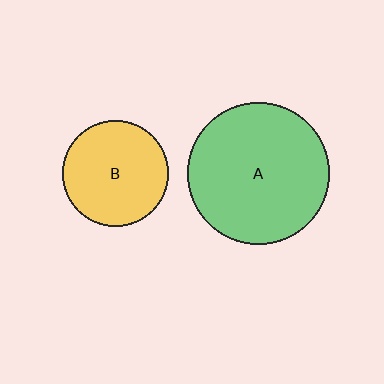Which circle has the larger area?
Circle A (green).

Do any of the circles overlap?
No, none of the circles overlap.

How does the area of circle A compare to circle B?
Approximately 1.8 times.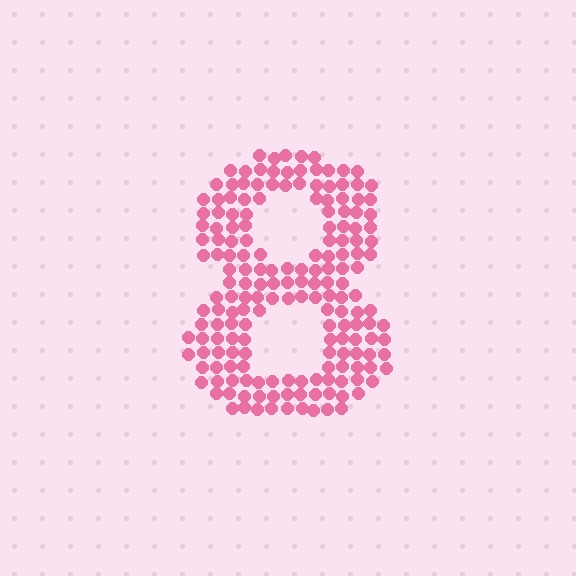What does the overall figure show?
The overall figure shows the digit 8.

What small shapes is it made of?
It is made of small circles.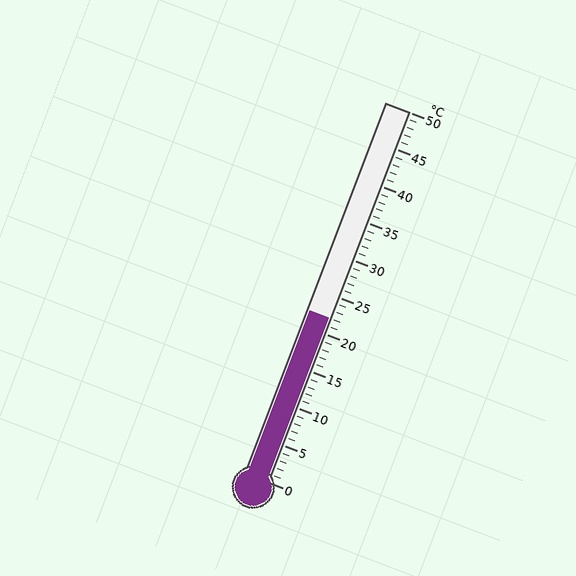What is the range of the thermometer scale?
The thermometer scale ranges from 0°C to 50°C.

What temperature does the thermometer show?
The thermometer shows approximately 22°C.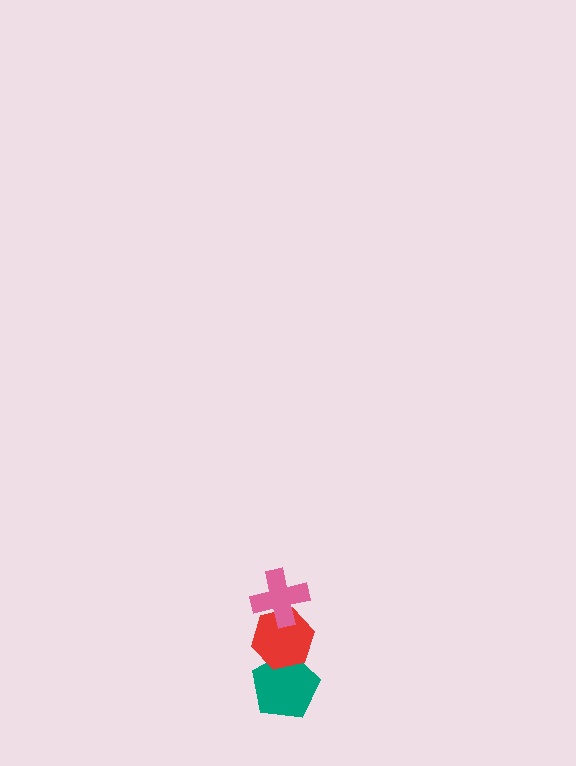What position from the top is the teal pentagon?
The teal pentagon is 3rd from the top.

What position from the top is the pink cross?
The pink cross is 1st from the top.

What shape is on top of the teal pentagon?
The red hexagon is on top of the teal pentagon.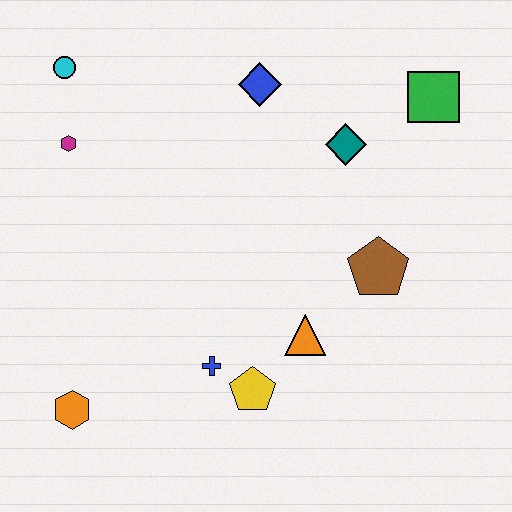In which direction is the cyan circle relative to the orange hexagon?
The cyan circle is above the orange hexagon.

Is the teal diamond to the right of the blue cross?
Yes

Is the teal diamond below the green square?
Yes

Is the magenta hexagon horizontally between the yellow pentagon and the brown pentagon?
No